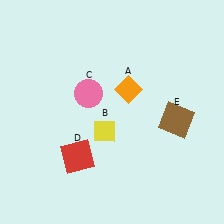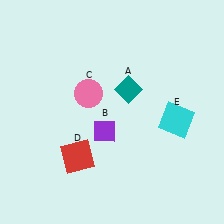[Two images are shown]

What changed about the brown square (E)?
In Image 1, E is brown. In Image 2, it changed to cyan.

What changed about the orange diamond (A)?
In Image 1, A is orange. In Image 2, it changed to teal.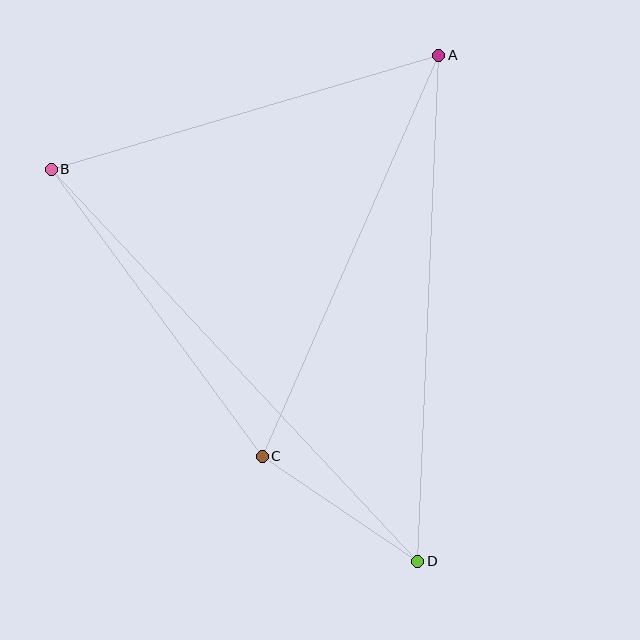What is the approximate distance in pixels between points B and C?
The distance between B and C is approximately 356 pixels.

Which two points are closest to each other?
Points C and D are closest to each other.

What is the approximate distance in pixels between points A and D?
The distance between A and D is approximately 506 pixels.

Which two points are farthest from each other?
Points B and D are farthest from each other.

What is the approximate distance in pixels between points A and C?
The distance between A and C is approximately 438 pixels.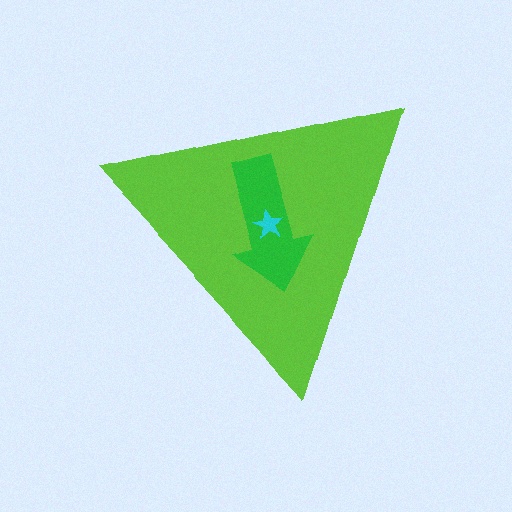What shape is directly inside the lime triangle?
The green arrow.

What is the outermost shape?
The lime triangle.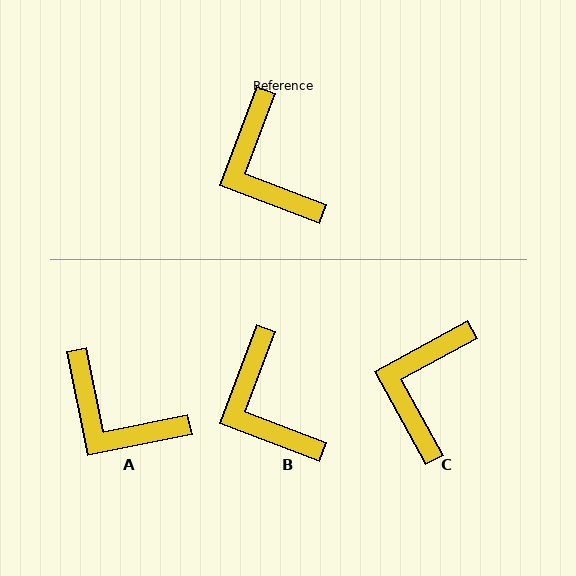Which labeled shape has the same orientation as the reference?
B.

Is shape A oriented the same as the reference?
No, it is off by about 32 degrees.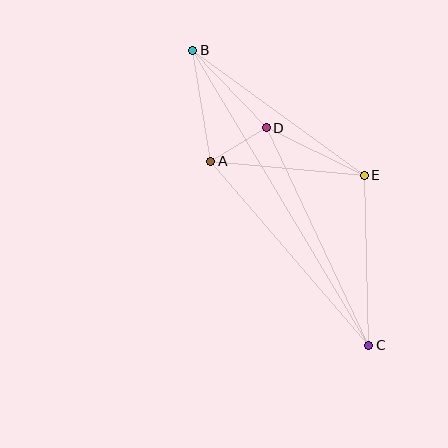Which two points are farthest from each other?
Points B and C are farthest from each other.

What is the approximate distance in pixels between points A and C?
The distance between A and C is approximately 243 pixels.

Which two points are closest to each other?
Points A and D are closest to each other.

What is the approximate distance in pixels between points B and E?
The distance between B and E is approximately 212 pixels.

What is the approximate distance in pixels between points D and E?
The distance between D and E is approximately 109 pixels.